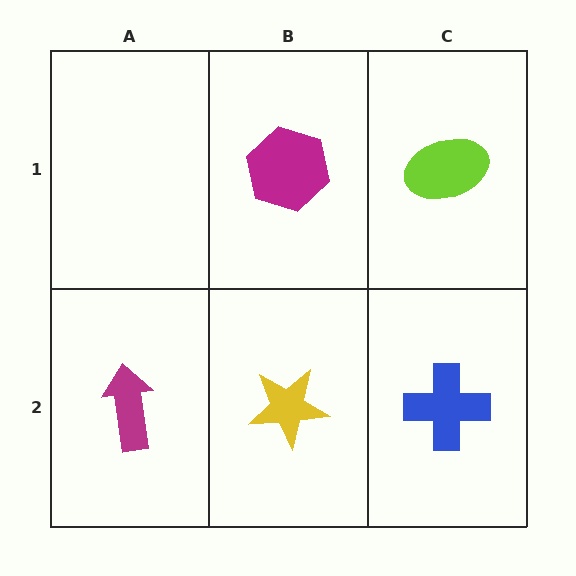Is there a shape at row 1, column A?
No, that cell is empty.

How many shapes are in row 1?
2 shapes.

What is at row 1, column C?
A lime ellipse.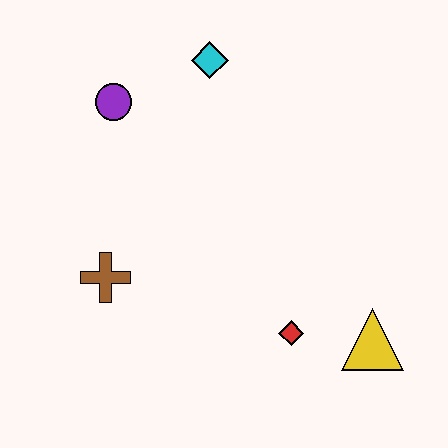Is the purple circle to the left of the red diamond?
Yes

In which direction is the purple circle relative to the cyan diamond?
The purple circle is to the left of the cyan diamond.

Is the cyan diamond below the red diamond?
No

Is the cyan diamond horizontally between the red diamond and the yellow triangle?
No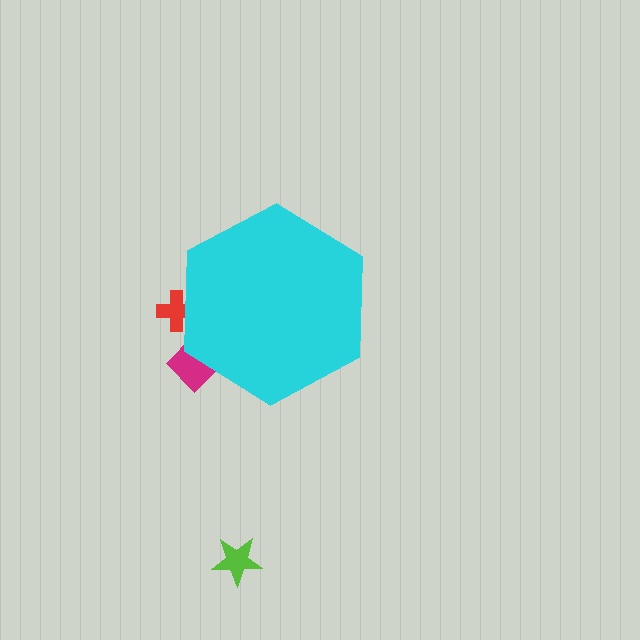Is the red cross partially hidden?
Yes, the red cross is partially hidden behind the cyan hexagon.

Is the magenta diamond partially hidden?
Yes, the magenta diamond is partially hidden behind the cyan hexagon.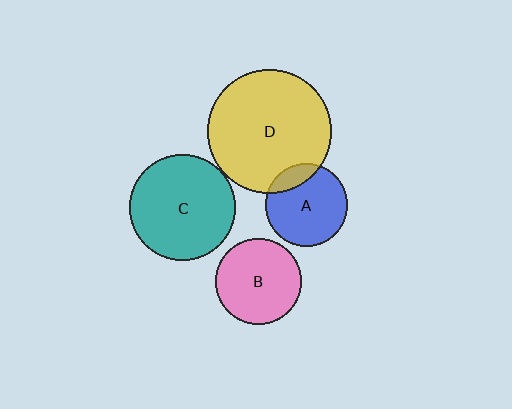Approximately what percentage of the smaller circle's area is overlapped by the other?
Approximately 15%.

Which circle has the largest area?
Circle D (yellow).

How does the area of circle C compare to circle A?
Approximately 1.7 times.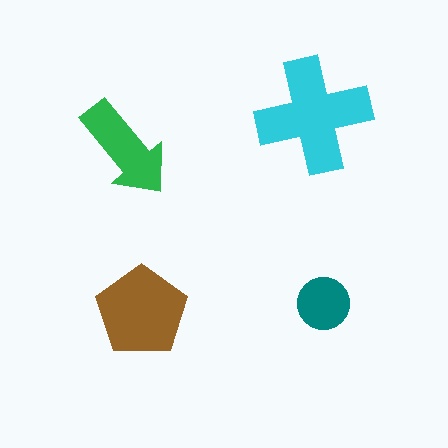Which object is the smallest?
The teal circle.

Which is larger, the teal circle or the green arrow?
The green arrow.